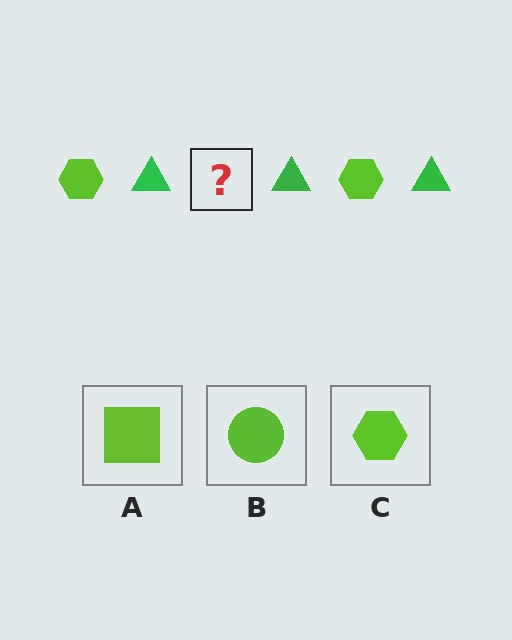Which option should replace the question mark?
Option C.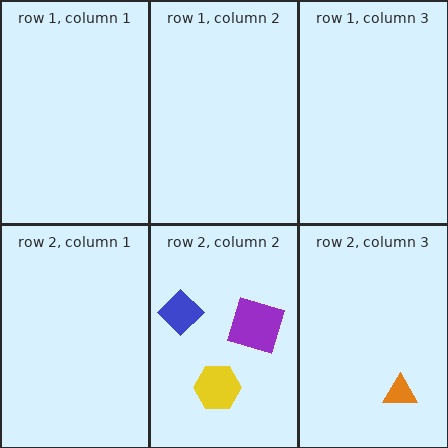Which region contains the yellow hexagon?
The row 2, column 2 region.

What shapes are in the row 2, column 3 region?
The orange triangle.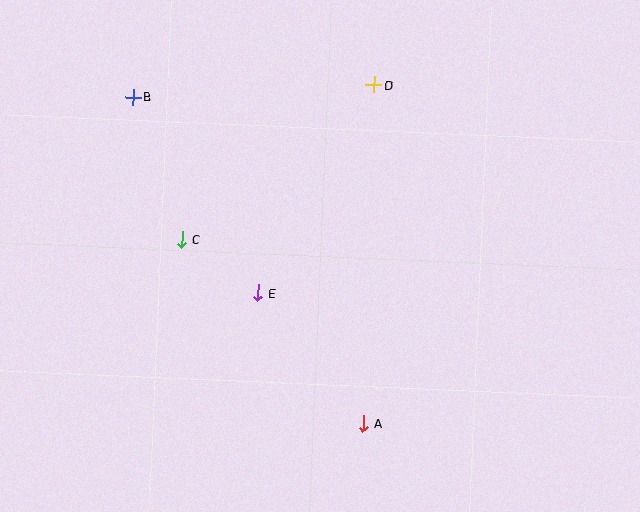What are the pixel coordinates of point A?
Point A is at (364, 423).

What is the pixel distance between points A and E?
The distance between A and E is 168 pixels.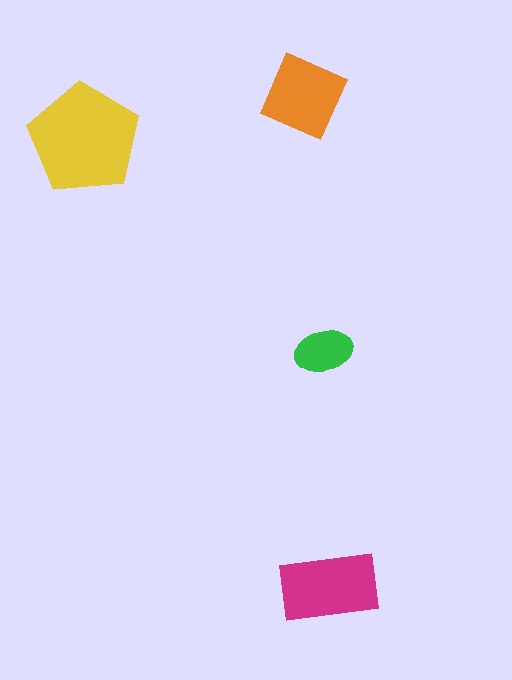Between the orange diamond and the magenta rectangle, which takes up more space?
The magenta rectangle.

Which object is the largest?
The yellow pentagon.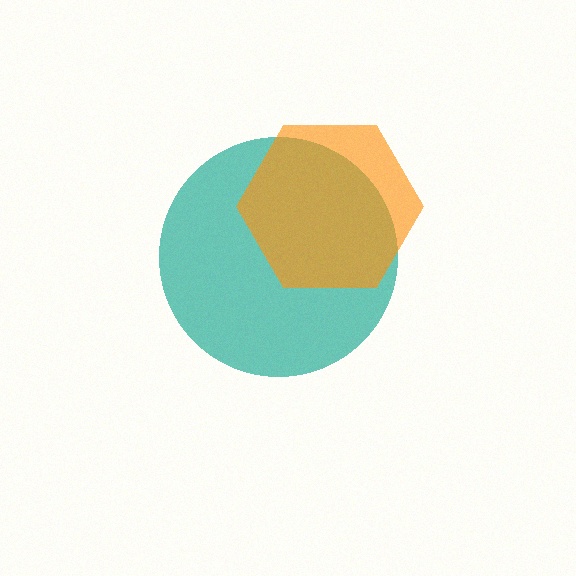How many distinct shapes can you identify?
There are 2 distinct shapes: a teal circle, an orange hexagon.